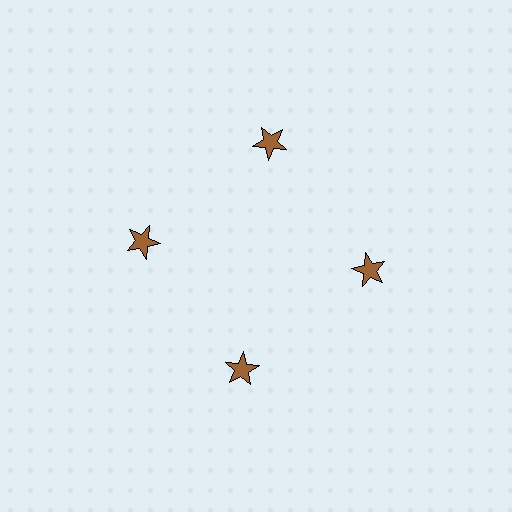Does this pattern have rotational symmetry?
Yes, this pattern has 4-fold rotational symmetry. It looks the same after rotating 90 degrees around the center.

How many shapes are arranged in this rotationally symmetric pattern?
There are 4 shapes, arranged in 4 groups of 1.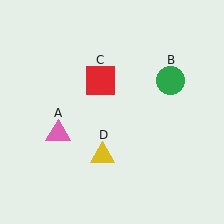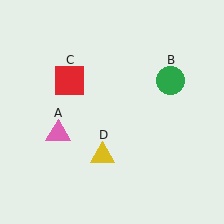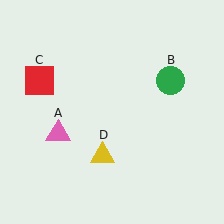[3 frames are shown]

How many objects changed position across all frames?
1 object changed position: red square (object C).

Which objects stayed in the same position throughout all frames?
Pink triangle (object A) and green circle (object B) and yellow triangle (object D) remained stationary.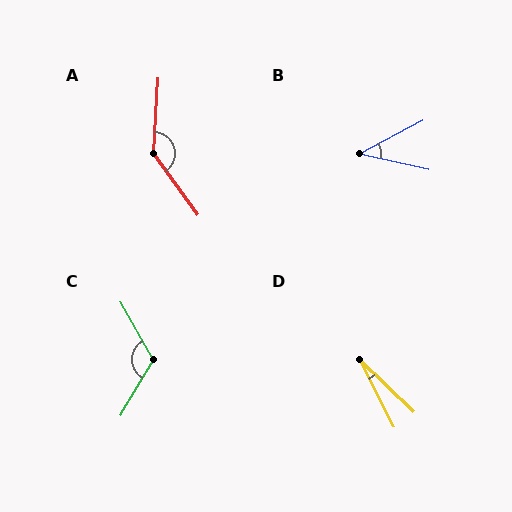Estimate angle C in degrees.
Approximately 120 degrees.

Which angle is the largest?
A, at approximately 141 degrees.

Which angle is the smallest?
D, at approximately 19 degrees.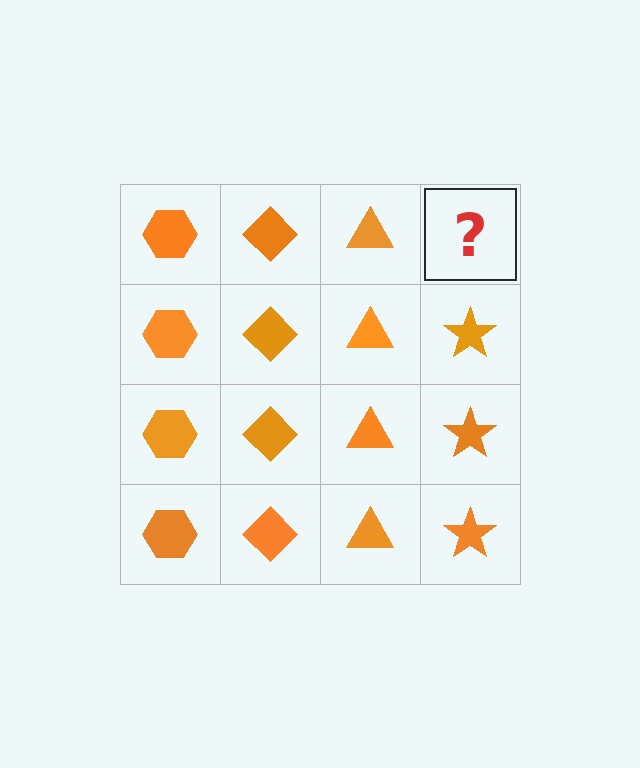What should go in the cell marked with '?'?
The missing cell should contain an orange star.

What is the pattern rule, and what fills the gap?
The rule is that each column has a consistent shape. The gap should be filled with an orange star.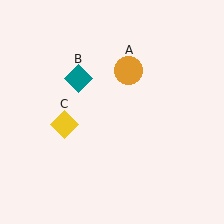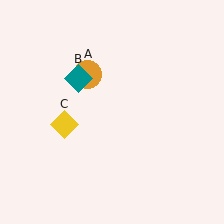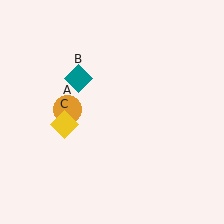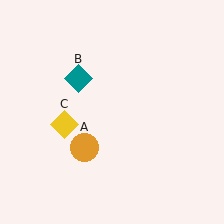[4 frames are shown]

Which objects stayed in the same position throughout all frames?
Teal diamond (object B) and yellow diamond (object C) remained stationary.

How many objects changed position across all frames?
1 object changed position: orange circle (object A).